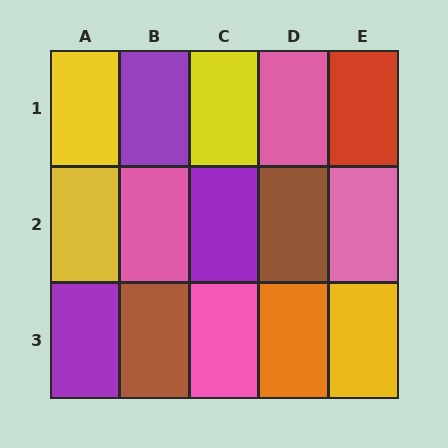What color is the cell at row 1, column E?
Red.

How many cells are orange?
1 cell is orange.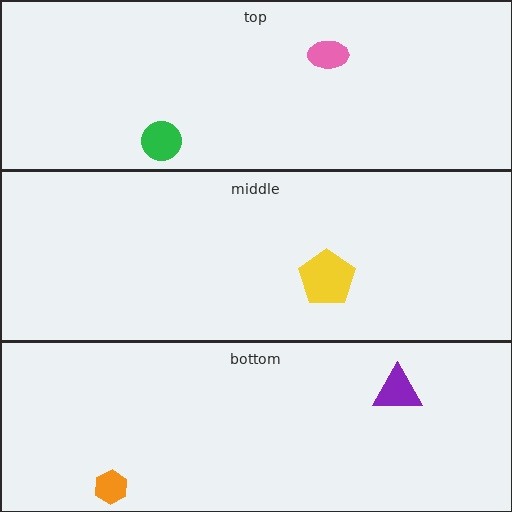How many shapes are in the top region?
2.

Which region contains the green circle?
The top region.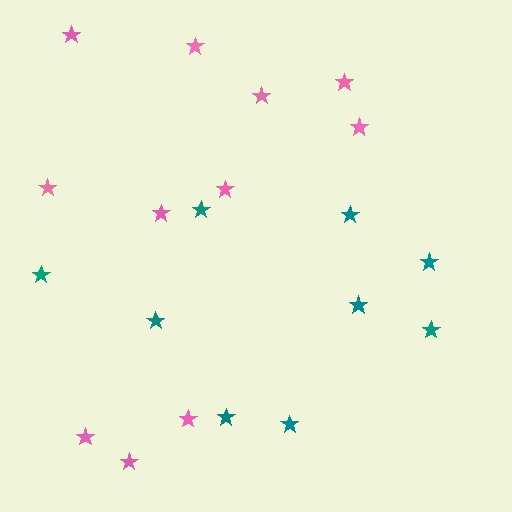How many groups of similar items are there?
There are 2 groups: one group of teal stars (9) and one group of pink stars (11).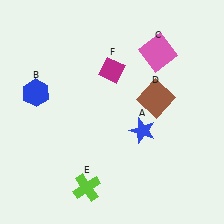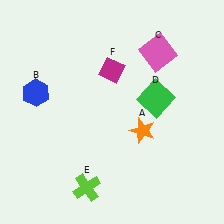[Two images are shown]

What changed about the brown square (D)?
In Image 1, D is brown. In Image 2, it changed to green.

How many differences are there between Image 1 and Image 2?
There are 2 differences between the two images.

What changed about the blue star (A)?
In Image 1, A is blue. In Image 2, it changed to orange.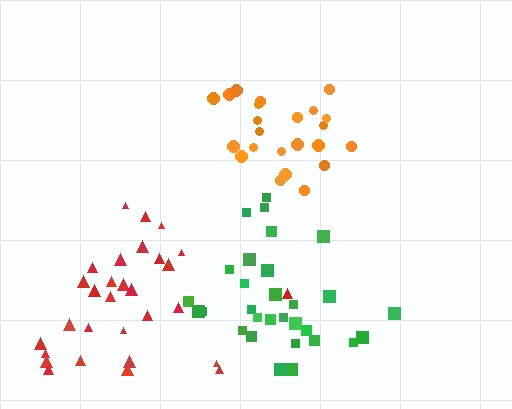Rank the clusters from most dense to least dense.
orange, green, red.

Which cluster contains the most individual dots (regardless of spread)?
Red (30).